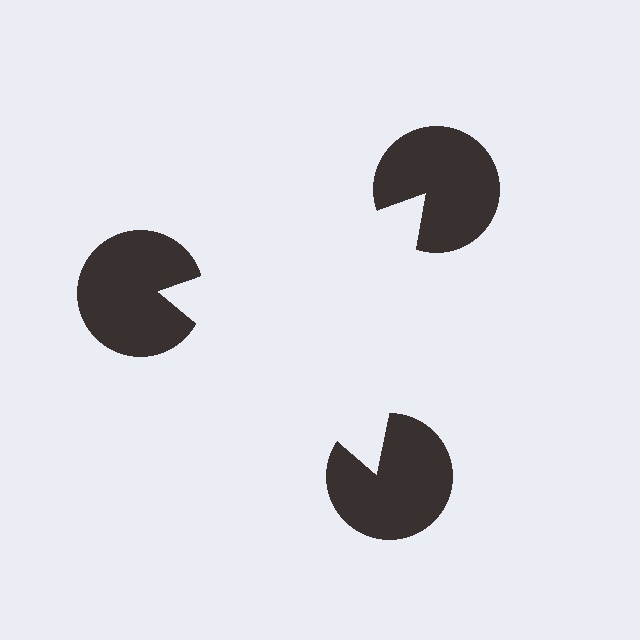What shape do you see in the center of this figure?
An illusory triangle — its edges are inferred from the aligned wedge cuts in the pac-man discs, not physically drawn.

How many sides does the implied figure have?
3 sides.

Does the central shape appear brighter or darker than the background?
It typically appears slightly brighter than the background, even though no actual brightness change is drawn.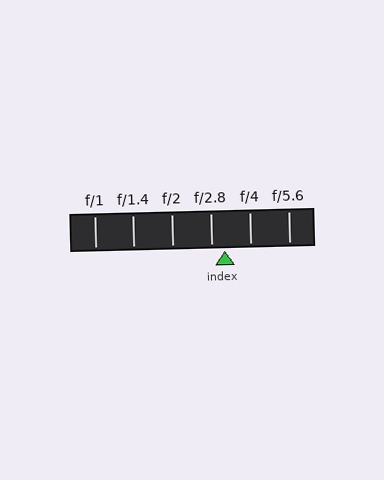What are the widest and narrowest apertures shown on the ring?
The widest aperture shown is f/1 and the narrowest is f/5.6.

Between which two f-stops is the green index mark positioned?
The index mark is between f/2.8 and f/4.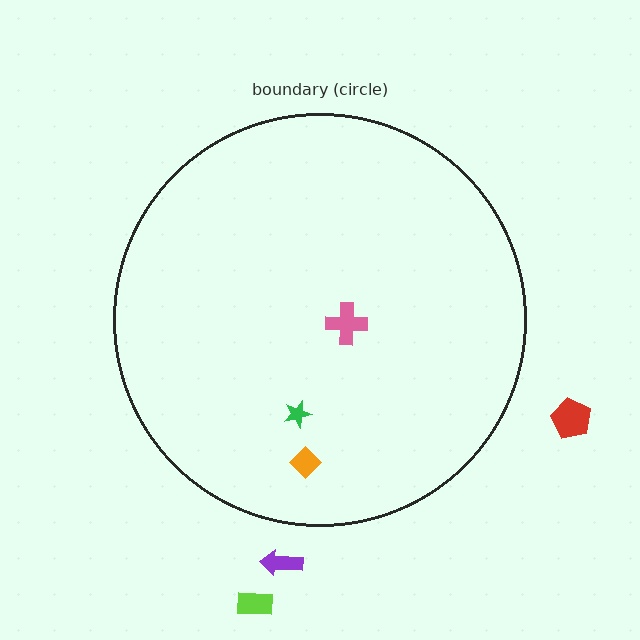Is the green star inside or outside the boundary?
Inside.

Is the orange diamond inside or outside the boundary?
Inside.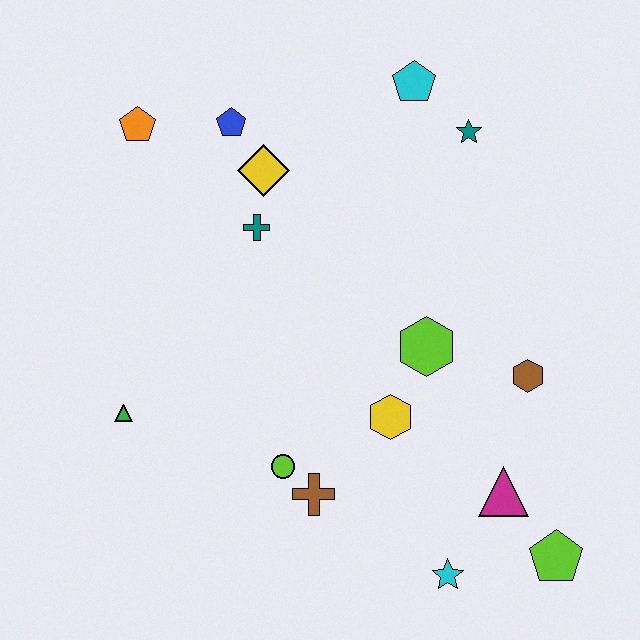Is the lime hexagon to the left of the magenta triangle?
Yes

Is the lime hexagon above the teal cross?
No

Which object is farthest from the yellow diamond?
The lime pentagon is farthest from the yellow diamond.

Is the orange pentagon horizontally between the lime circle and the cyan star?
No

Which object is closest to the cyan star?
The magenta triangle is closest to the cyan star.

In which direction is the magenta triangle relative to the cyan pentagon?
The magenta triangle is below the cyan pentagon.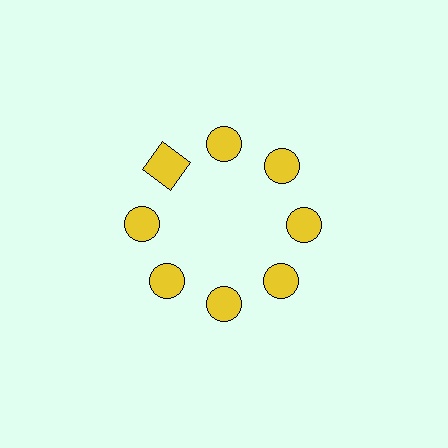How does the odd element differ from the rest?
It has a different shape: square instead of circle.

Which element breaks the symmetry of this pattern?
The yellow square at roughly the 10 o'clock position breaks the symmetry. All other shapes are yellow circles.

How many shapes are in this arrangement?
There are 8 shapes arranged in a ring pattern.